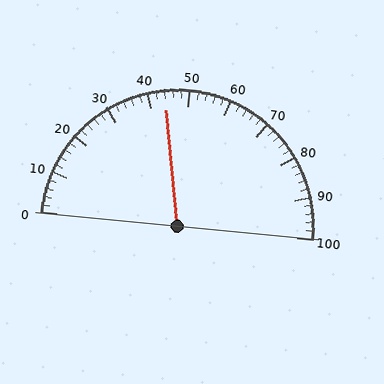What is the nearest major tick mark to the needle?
The nearest major tick mark is 40.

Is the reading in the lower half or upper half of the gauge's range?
The reading is in the lower half of the range (0 to 100).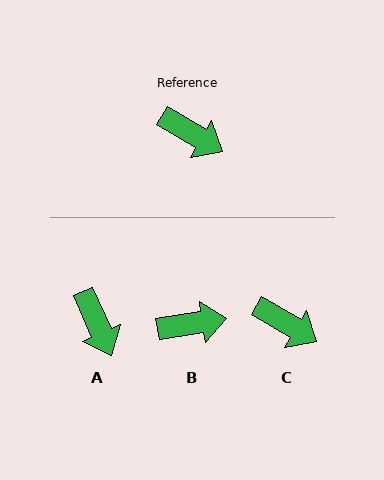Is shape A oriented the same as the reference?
No, it is off by about 35 degrees.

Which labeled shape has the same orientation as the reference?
C.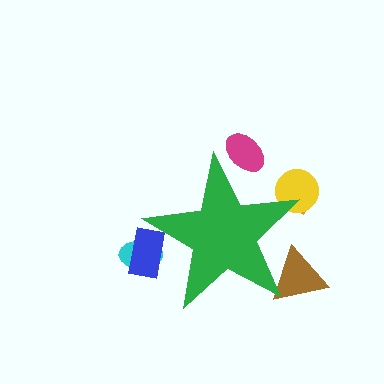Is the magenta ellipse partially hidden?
Yes, the magenta ellipse is partially hidden behind the green star.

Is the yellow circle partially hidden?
Yes, the yellow circle is partially hidden behind the green star.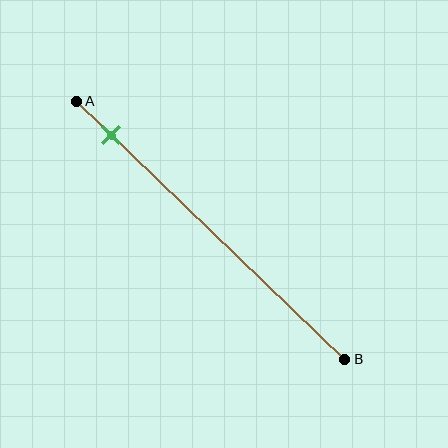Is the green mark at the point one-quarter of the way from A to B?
No, the mark is at about 15% from A, not at the 25% one-quarter point.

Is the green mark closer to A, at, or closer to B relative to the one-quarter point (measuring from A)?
The green mark is closer to point A than the one-quarter point of segment AB.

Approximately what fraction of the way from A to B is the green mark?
The green mark is approximately 15% of the way from A to B.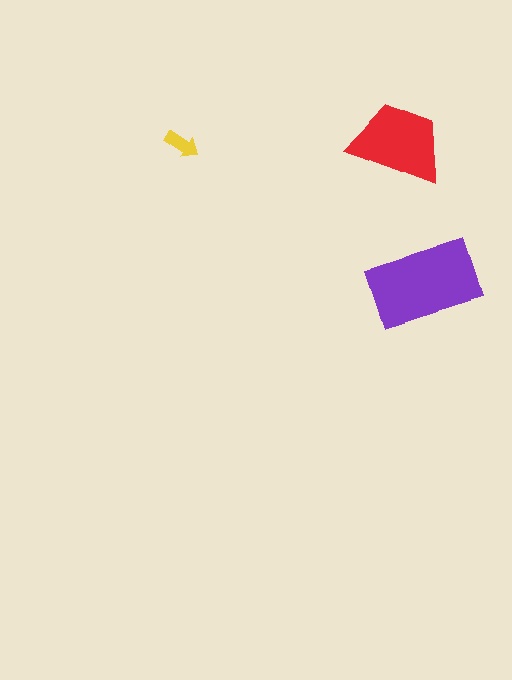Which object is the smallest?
The yellow arrow.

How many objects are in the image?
There are 3 objects in the image.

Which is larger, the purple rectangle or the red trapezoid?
The purple rectangle.